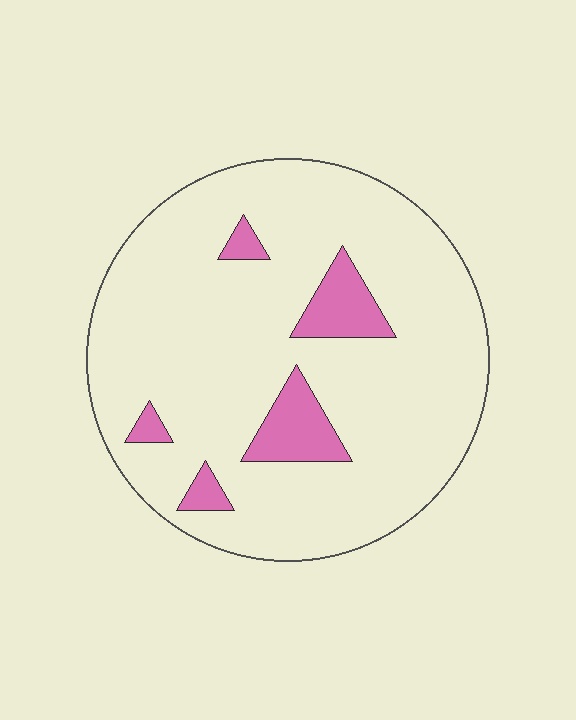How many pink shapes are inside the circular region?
5.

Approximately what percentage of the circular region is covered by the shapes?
Approximately 10%.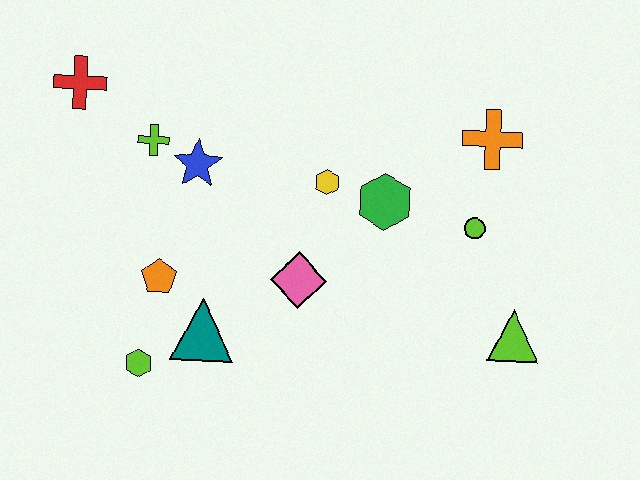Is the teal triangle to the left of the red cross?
No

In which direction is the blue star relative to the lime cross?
The blue star is to the right of the lime cross.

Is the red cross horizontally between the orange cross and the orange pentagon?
No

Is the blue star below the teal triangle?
No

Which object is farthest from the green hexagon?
The red cross is farthest from the green hexagon.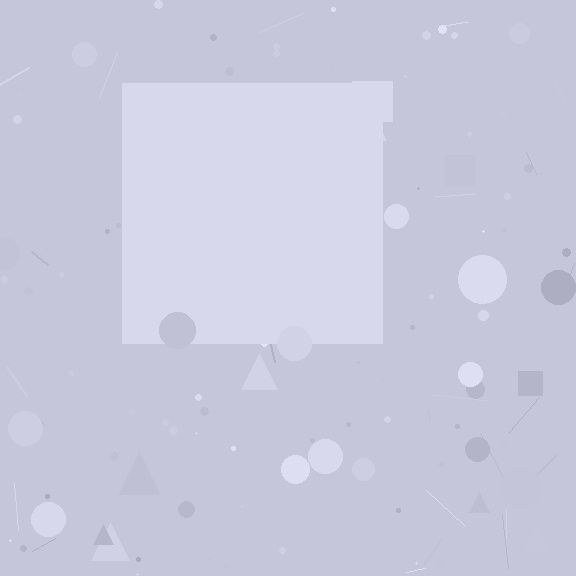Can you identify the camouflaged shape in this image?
The camouflaged shape is a square.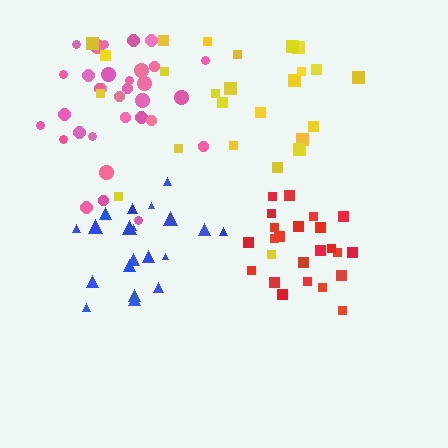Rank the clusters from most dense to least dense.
pink, red, blue, yellow.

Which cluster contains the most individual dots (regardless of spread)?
Pink (32).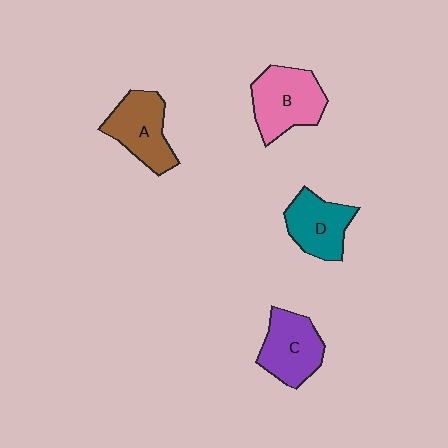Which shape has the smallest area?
Shape D (teal).